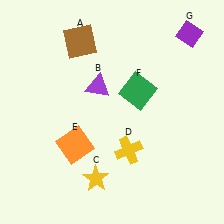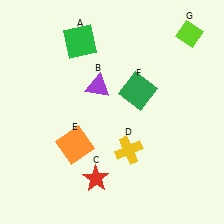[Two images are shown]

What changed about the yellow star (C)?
In Image 1, C is yellow. In Image 2, it changed to red.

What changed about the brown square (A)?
In Image 1, A is brown. In Image 2, it changed to green.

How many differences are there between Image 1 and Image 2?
There are 3 differences between the two images.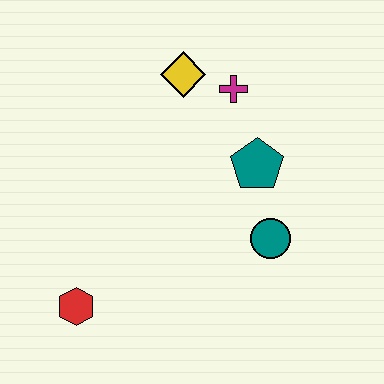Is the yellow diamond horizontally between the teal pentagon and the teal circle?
No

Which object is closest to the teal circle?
The teal pentagon is closest to the teal circle.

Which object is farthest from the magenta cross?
The red hexagon is farthest from the magenta cross.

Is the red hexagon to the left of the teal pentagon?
Yes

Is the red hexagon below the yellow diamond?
Yes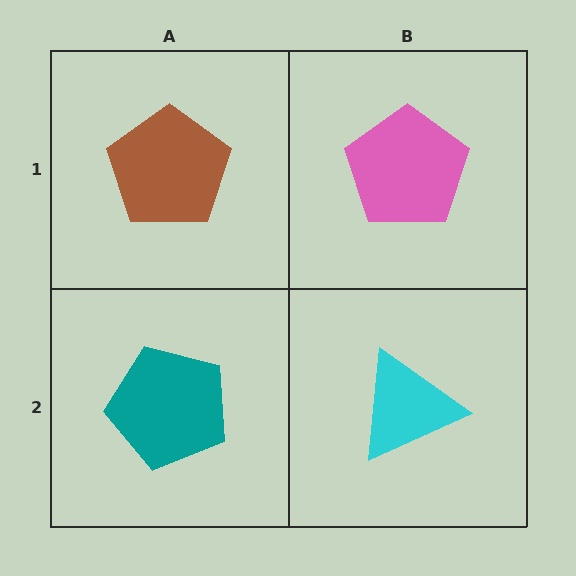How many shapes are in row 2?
2 shapes.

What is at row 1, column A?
A brown pentagon.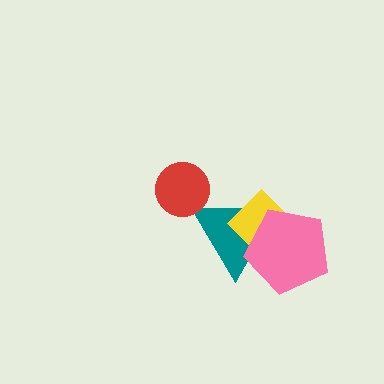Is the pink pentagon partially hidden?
No, no other shape covers it.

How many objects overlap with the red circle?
1 object overlaps with the red circle.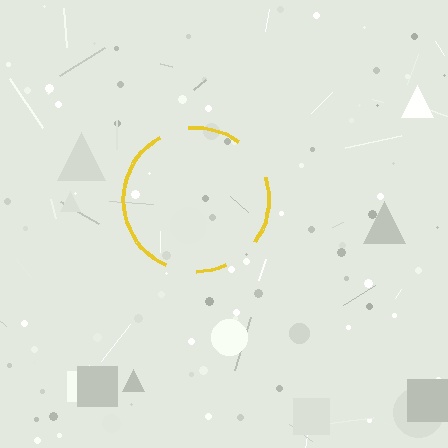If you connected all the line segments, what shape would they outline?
They would outline a circle.